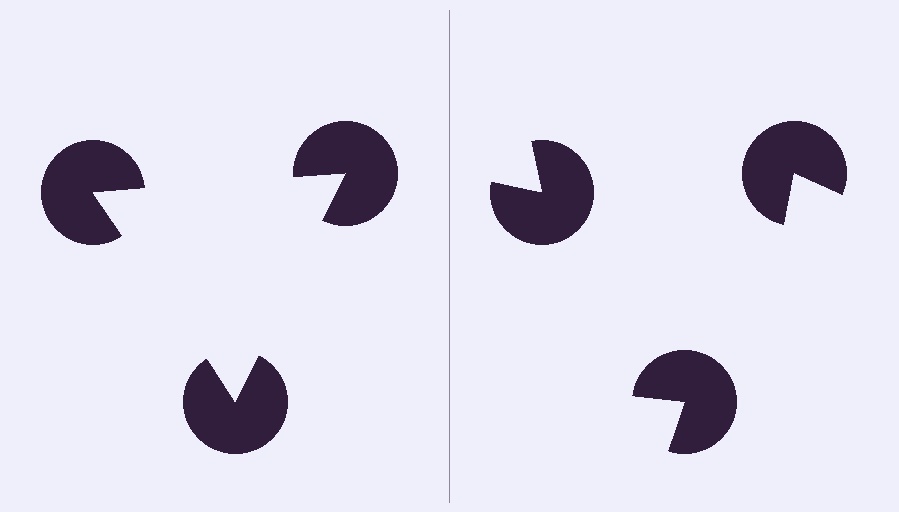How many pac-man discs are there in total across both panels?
6 — 3 on each side.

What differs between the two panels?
The pac-man discs are positioned identically on both sides; only the wedge orientations differ. On the left they align to a triangle; on the right they are misaligned.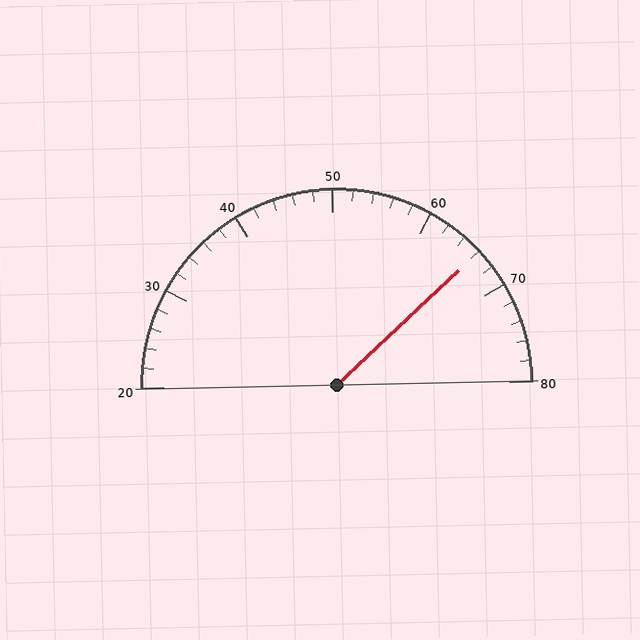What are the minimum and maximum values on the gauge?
The gauge ranges from 20 to 80.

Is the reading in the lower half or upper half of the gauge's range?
The reading is in the upper half of the range (20 to 80).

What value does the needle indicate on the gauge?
The needle indicates approximately 66.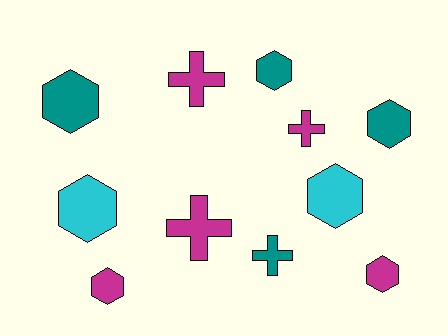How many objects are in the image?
There are 11 objects.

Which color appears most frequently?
Magenta, with 5 objects.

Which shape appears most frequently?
Hexagon, with 7 objects.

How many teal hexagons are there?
There are 3 teal hexagons.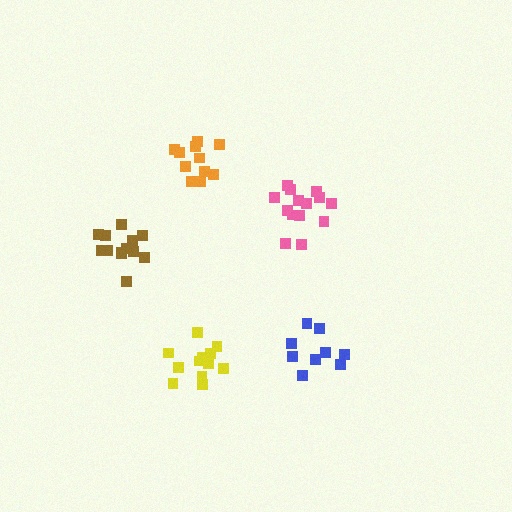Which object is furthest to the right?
The blue cluster is rightmost.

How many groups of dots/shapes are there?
There are 5 groups.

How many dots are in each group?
Group 1: 11 dots, Group 2: 14 dots, Group 3: 9 dots, Group 4: 13 dots, Group 5: 12 dots (59 total).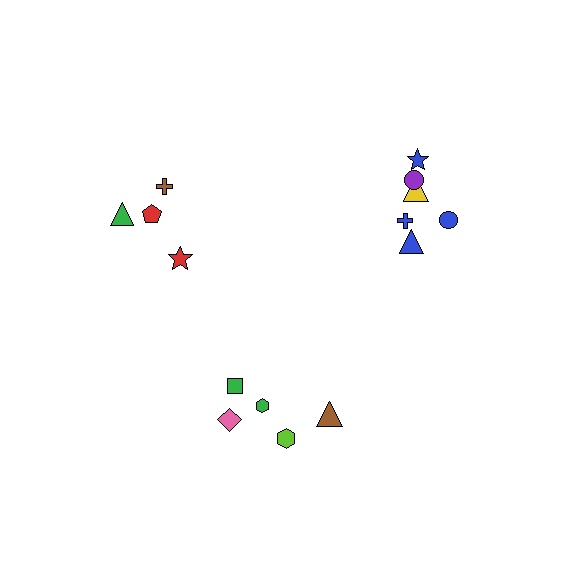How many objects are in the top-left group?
There are 4 objects.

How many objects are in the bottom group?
There are 5 objects.